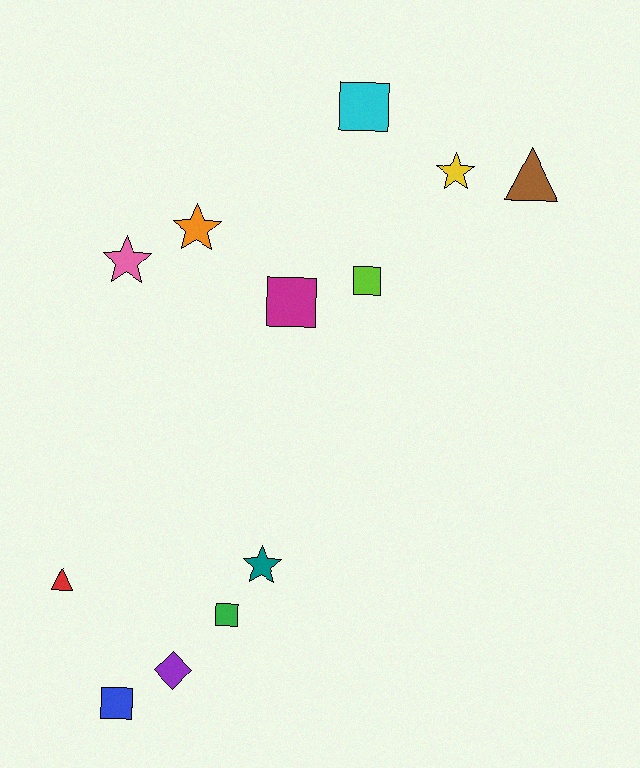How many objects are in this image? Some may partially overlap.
There are 12 objects.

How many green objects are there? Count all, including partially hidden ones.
There is 1 green object.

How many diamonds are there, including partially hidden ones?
There is 1 diamond.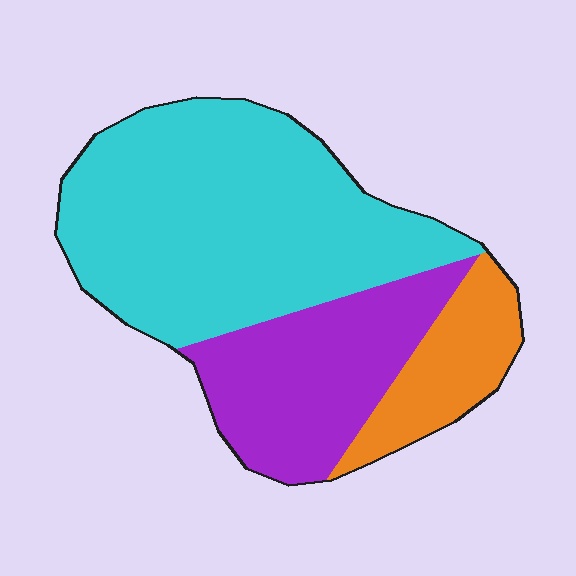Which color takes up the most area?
Cyan, at roughly 55%.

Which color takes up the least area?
Orange, at roughly 15%.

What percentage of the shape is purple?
Purple covers around 30% of the shape.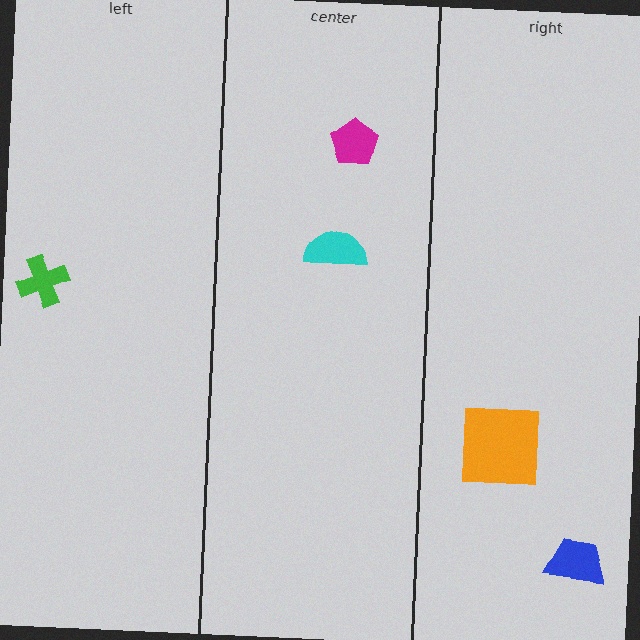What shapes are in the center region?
The magenta pentagon, the cyan semicircle.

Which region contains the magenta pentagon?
The center region.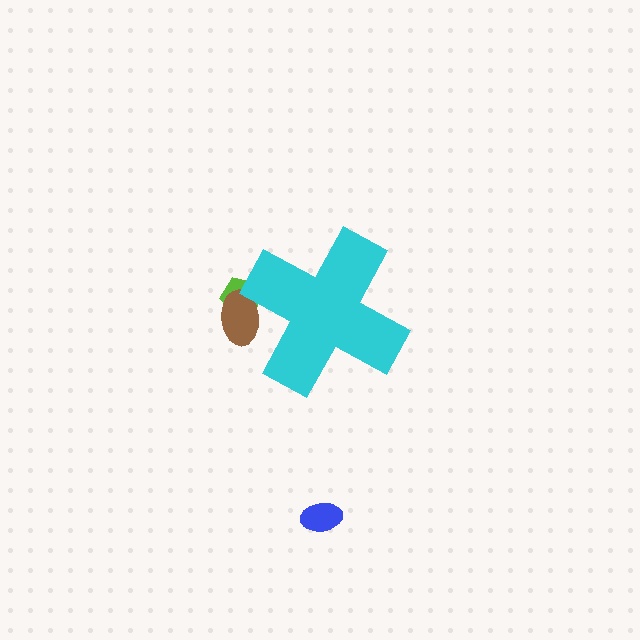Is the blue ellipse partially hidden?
No, the blue ellipse is fully visible.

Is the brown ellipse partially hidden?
Yes, the brown ellipse is partially hidden behind the cyan cross.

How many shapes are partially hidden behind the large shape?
2 shapes are partially hidden.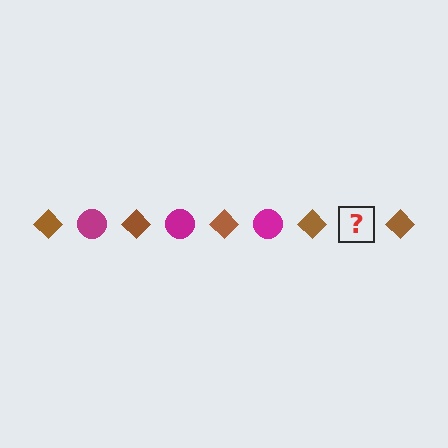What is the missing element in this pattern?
The missing element is a magenta circle.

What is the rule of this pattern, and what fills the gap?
The rule is that the pattern alternates between brown diamond and magenta circle. The gap should be filled with a magenta circle.